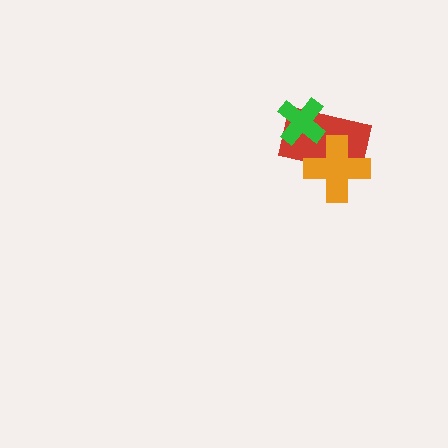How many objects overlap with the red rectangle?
2 objects overlap with the red rectangle.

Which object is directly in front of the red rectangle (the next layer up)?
The green cross is directly in front of the red rectangle.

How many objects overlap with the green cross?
1 object overlaps with the green cross.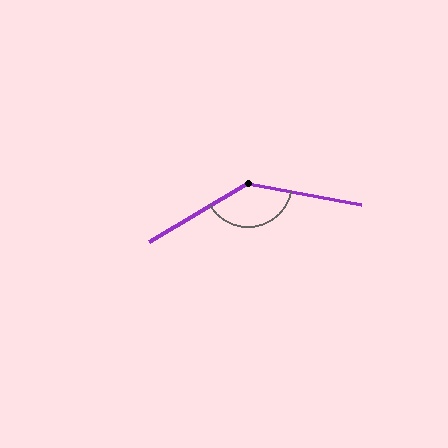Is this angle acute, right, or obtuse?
It is obtuse.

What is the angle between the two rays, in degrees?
Approximately 139 degrees.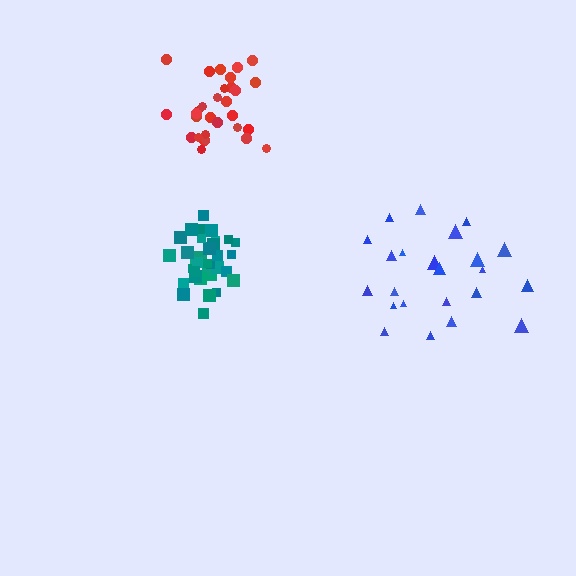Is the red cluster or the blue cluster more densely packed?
Red.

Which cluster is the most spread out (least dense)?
Blue.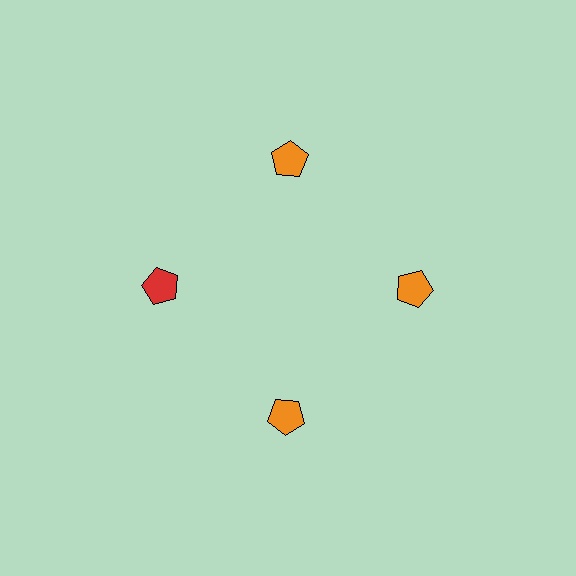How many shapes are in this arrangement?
There are 4 shapes arranged in a ring pattern.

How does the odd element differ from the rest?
It has a different color: red instead of orange.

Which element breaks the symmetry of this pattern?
The red pentagon at roughly the 9 o'clock position breaks the symmetry. All other shapes are orange pentagons.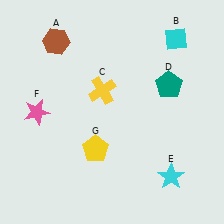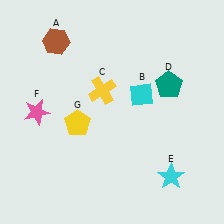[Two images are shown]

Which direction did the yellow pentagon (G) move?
The yellow pentagon (G) moved up.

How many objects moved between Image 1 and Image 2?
2 objects moved between the two images.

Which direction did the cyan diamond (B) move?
The cyan diamond (B) moved down.